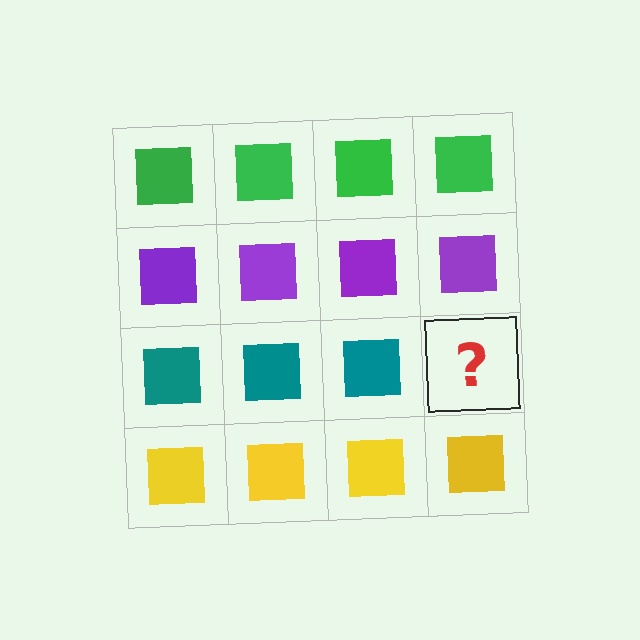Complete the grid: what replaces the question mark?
The question mark should be replaced with a teal square.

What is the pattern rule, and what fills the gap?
The rule is that each row has a consistent color. The gap should be filled with a teal square.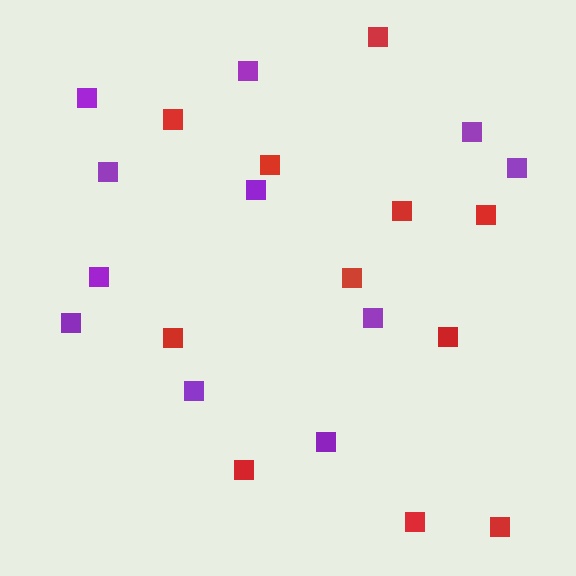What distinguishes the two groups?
There are 2 groups: one group of red squares (11) and one group of purple squares (11).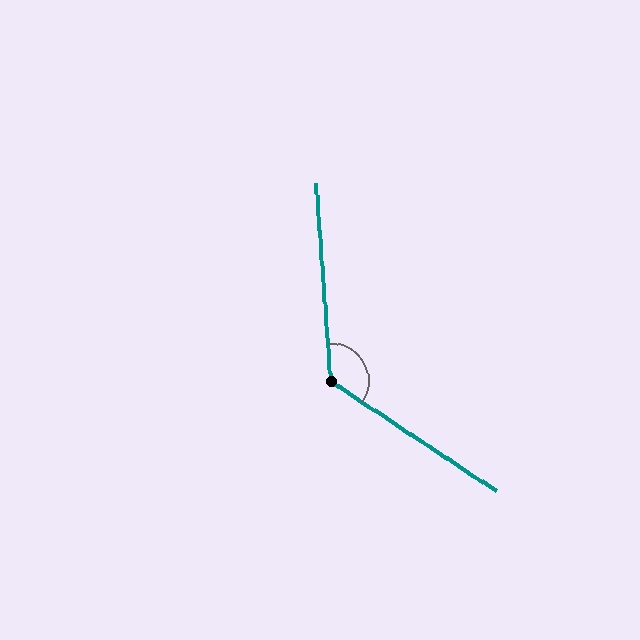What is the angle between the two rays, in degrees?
Approximately 128 degrees.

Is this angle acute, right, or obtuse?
It is obtuse.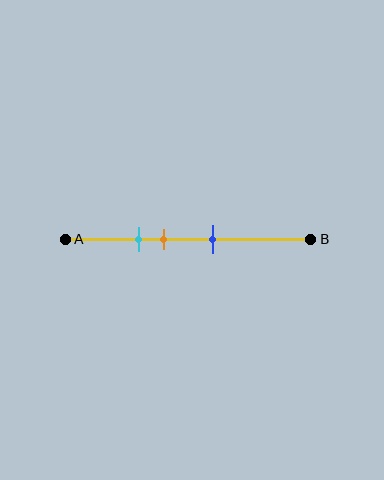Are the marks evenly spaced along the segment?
Yes, the marks are approximately evenly spaced.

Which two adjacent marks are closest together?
The cyan and orange marks are the closest adjacent pair.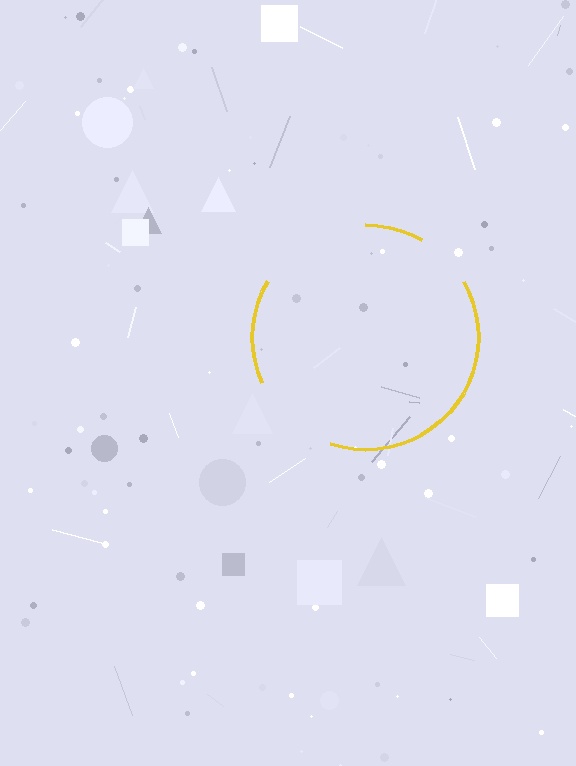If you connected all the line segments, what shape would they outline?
They would outline a circle.